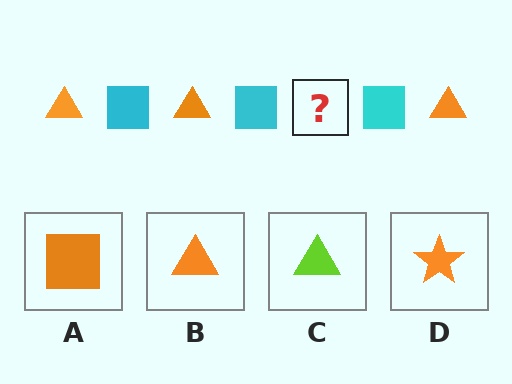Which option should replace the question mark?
Option B.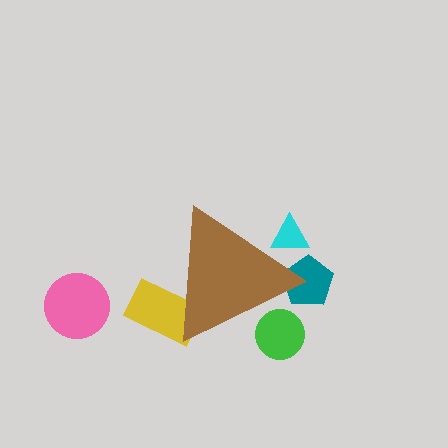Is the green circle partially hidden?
Yes, the green circle is partially hidden behind the brown triangle.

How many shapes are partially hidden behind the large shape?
4 shapes are partially hidden.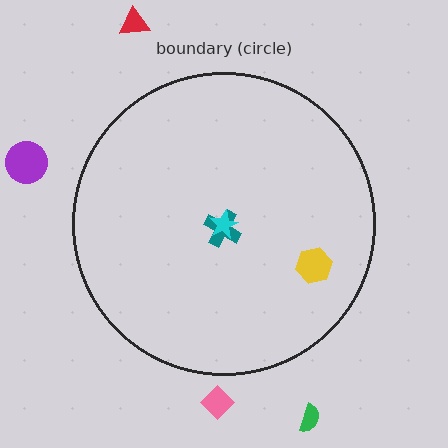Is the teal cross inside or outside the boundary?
Inside.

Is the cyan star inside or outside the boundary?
Inside.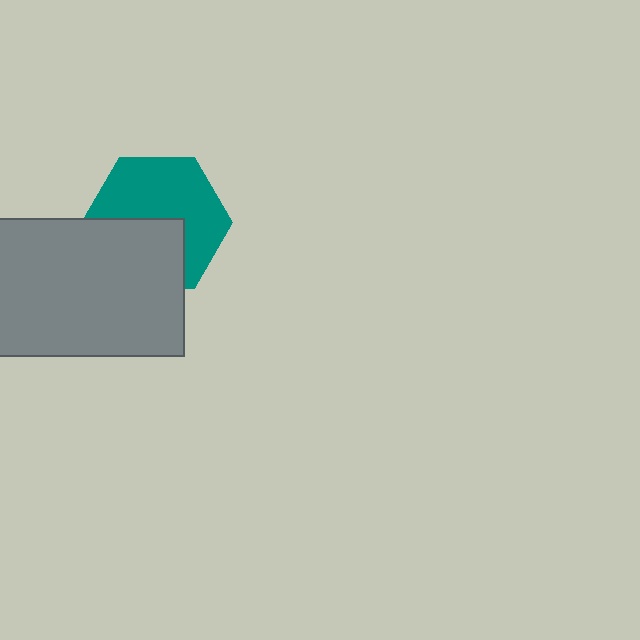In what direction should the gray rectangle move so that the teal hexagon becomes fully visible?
The gray rectangle should move down. That is the shortest direction to clear the overlap and leave the teal hexagon fully visible.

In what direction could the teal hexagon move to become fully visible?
The teal hexagon could move up. That would shift it out from behind the gray rectangle entirely.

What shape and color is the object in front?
The object in front is a gray rectangle.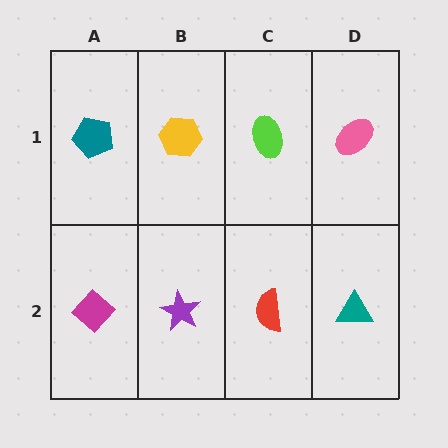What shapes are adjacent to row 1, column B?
A purple star (row 2, column B), a teal pentagon (row 1, column A), a lime ellipse (row 1, column C).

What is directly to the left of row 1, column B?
A teal pentagon.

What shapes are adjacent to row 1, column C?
A red semicircle (row 2, column C), a yellow hexagon (row 1, column B), a pink ellipse (row 1, column D).